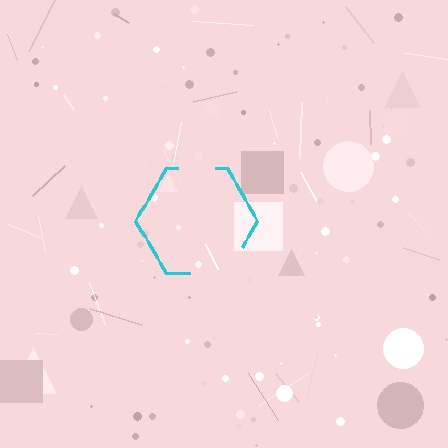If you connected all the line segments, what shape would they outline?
They would outline a hexagon.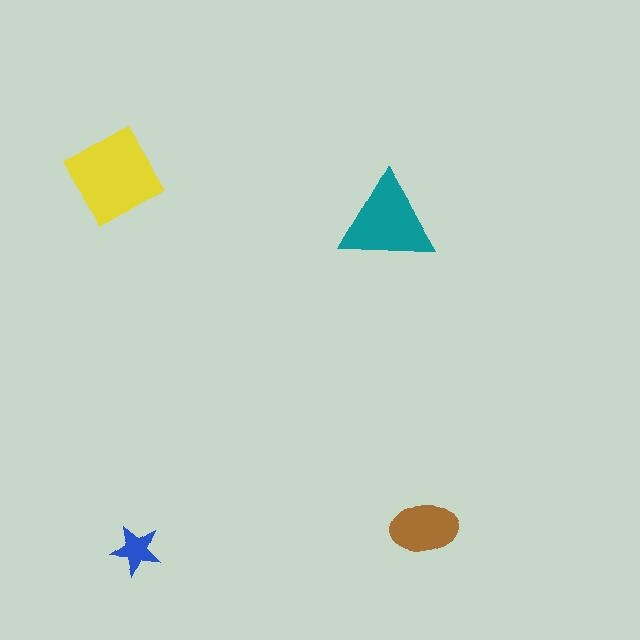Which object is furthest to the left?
The yellow diamond is leftmost.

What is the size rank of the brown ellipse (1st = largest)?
3rd.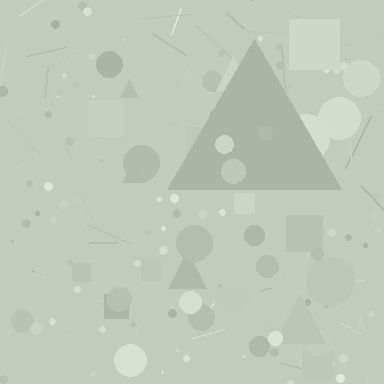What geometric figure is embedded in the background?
A triangle is embedded in the background.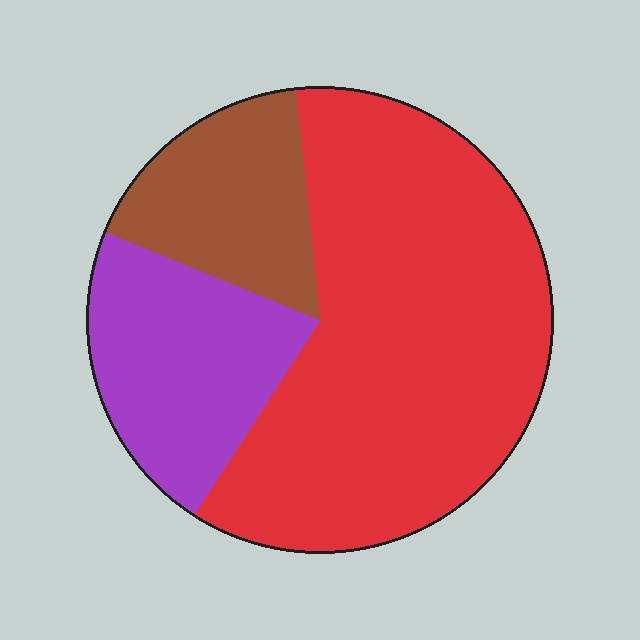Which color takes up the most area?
Red, at roughly 60%.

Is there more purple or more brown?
Purple.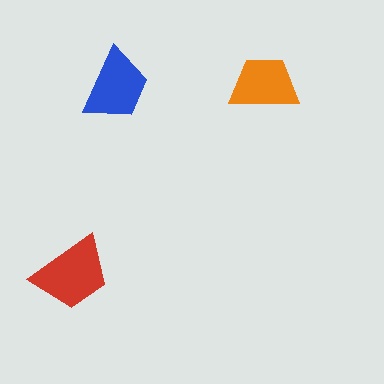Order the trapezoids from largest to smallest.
the red one, the blue one, the orange one.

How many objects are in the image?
There are 3 objects in the image.